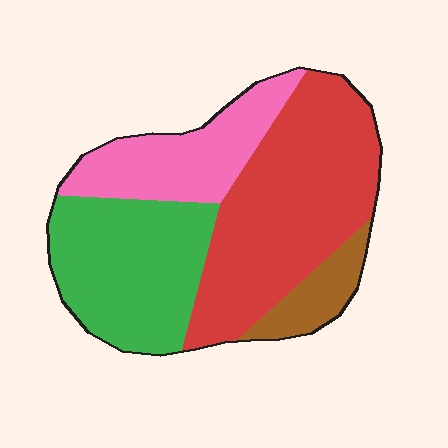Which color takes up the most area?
Red, at roughly 40%.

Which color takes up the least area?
Brown, at roughly 10%.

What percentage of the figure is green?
Green takes up between a sixth and a third of the figure.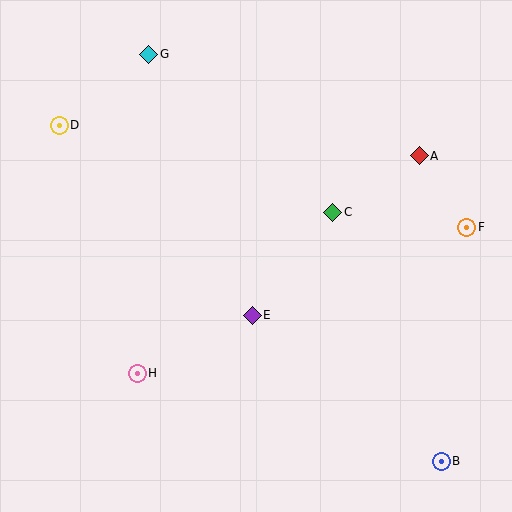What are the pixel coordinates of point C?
Point C is at (333, 212).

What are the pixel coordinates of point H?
Point H is at (137, 373).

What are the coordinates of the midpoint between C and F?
The midpoint between C and F is at (400, 220).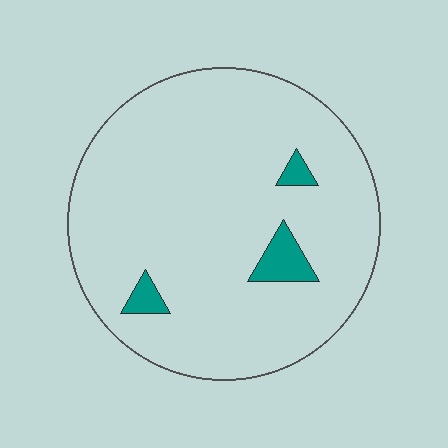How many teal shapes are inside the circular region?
3.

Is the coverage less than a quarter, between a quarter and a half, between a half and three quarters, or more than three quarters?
Less than a quarter.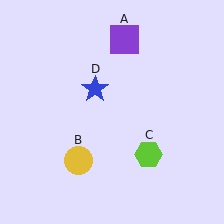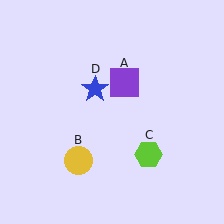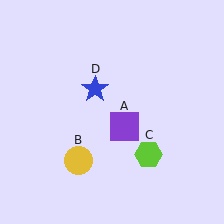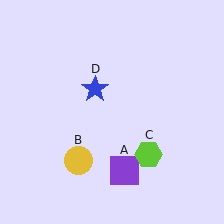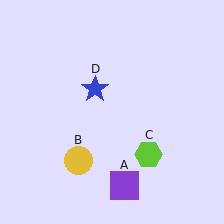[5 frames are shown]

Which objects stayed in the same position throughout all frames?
Yellow circle (object B) and lime hexagon (object C) and blue star (object D) remained stationary.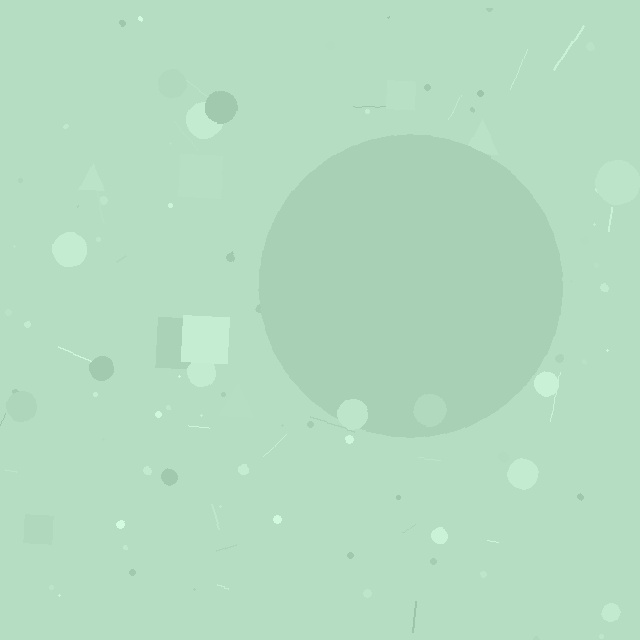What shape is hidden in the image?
A circle is hidden in the image.